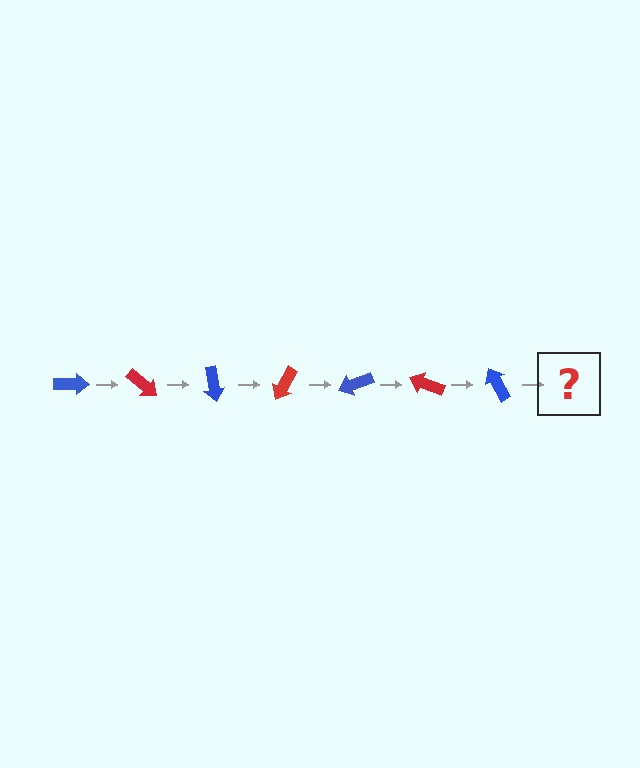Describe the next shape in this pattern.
It should be a red arrow, rotated 280 degrees from the start.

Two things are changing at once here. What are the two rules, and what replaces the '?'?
The two rules are that it rotates 40 degrees each step and the color cycles through blue and red. The '?' should be a red arrow, rotated 280 degrees from the start.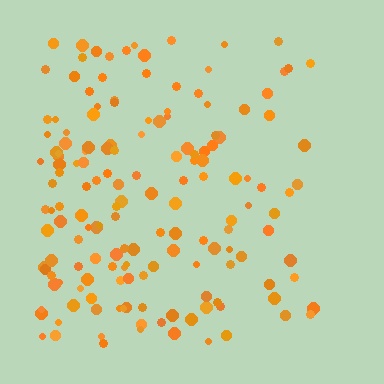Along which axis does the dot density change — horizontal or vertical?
Horizontal.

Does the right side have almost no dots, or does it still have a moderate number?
Still a moderate number, just noticeably fewer than the left.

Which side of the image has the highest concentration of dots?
The left.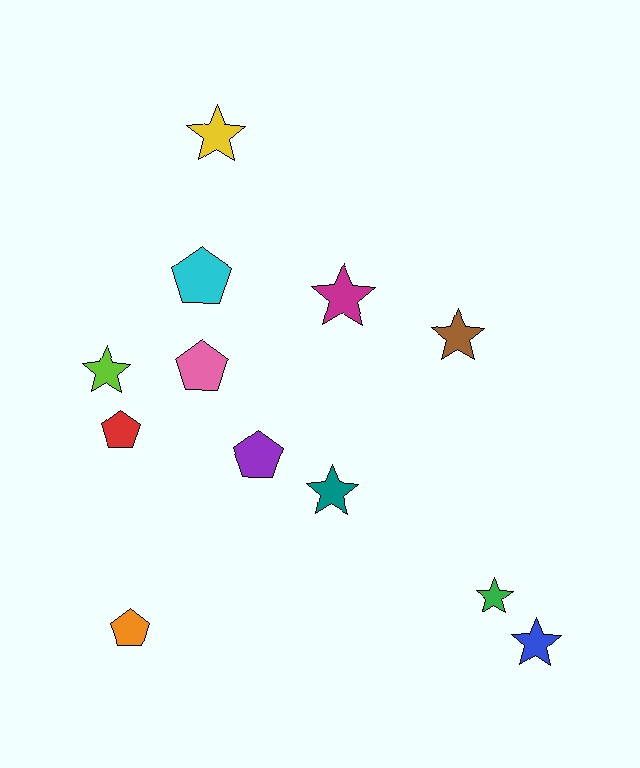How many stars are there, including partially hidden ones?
There are 7 stars.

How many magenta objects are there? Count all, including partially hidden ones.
There is 1 magenta object.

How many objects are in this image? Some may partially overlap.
There are 12 objects.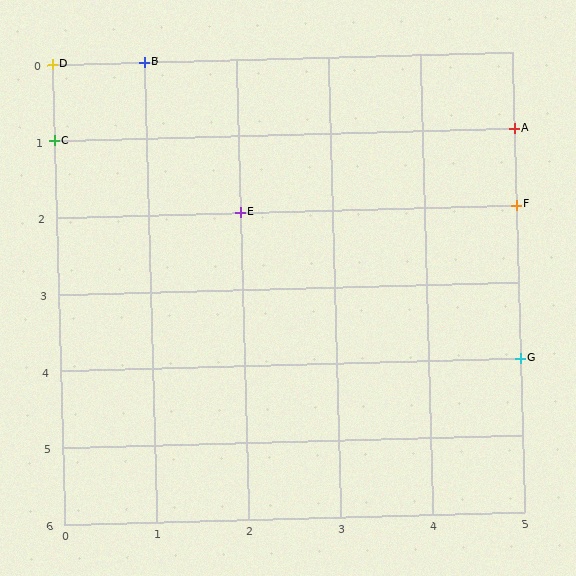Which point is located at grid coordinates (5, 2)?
Point F is at (5, 2).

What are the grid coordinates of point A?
Point A is at grid coordinates (5, 1).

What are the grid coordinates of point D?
Point D is at grid coordinates (0, 0).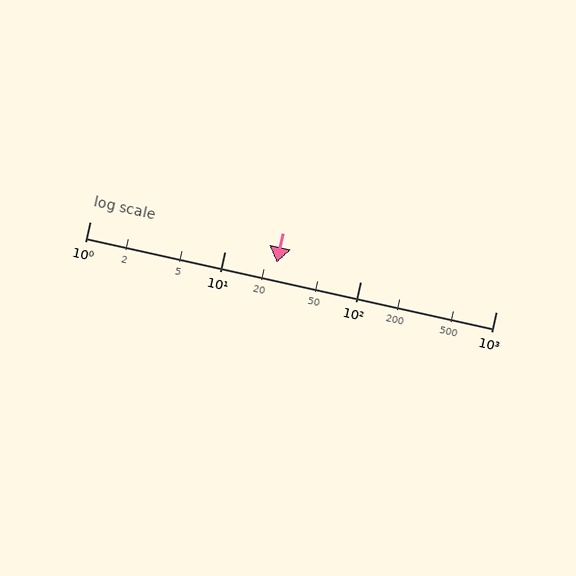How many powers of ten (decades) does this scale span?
The scale spans 3 decades, from 1 to 1000.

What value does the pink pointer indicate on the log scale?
The pointer indicates approximately 24.